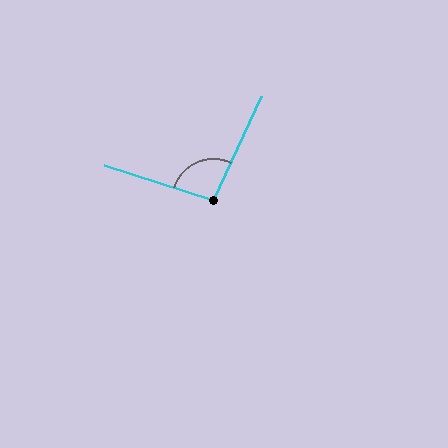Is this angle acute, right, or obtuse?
It is obtuse.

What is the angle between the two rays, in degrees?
Approximately 97 degrees.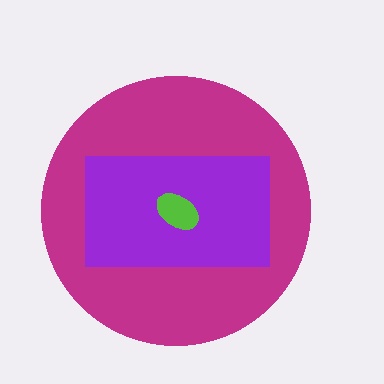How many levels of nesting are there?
3.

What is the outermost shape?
The magenta circle.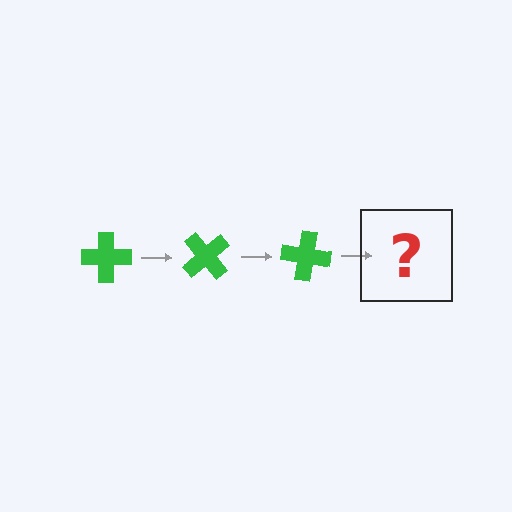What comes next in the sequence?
The next element should be a green cross rotated 150 degrees.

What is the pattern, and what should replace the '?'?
The pattern is that the cross rotates 50 degrees each step. The '?' should be a green cross rotated 150 degrees.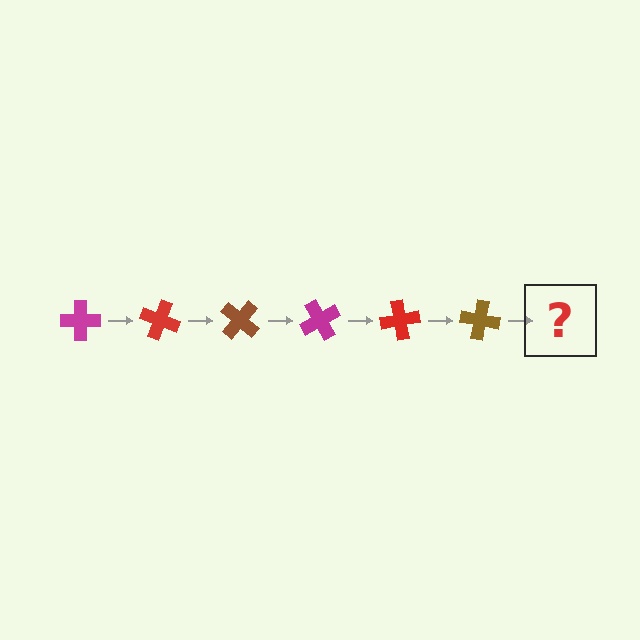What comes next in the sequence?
The next element should be a magenta cross, rotated 120 degrees from the start.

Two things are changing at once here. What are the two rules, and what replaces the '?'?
The two rules are that it rotates 20 degrees each step and the color cycles through magenta, red, and brown. The '?' should be a magenta cross, rotated 120 degrees from the start.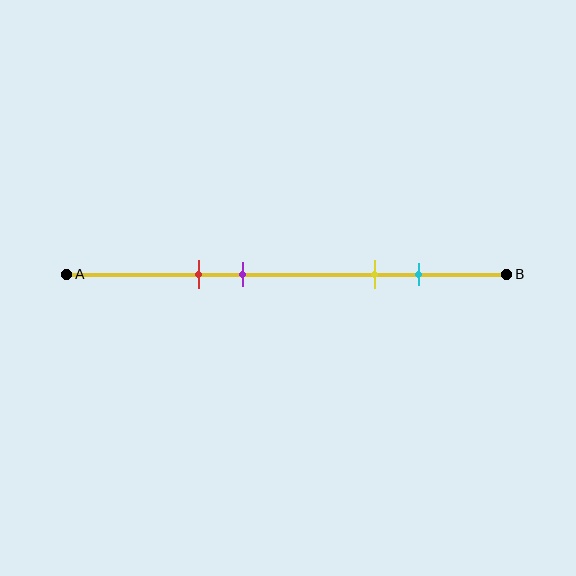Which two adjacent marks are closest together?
The red and purple marks are the closest adjacent pair.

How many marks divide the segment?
There are 4 marks dividing the segment.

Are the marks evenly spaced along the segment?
No, the marks are not evenly spaced.